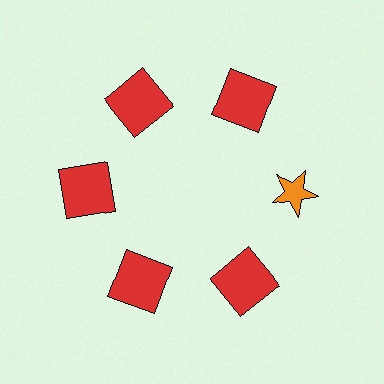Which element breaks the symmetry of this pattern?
The orange star at roughly the 3 o'clock position breaks the symmetry. All other shapes are red squares.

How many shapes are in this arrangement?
There are 6 shapes arranged in a ring pattern.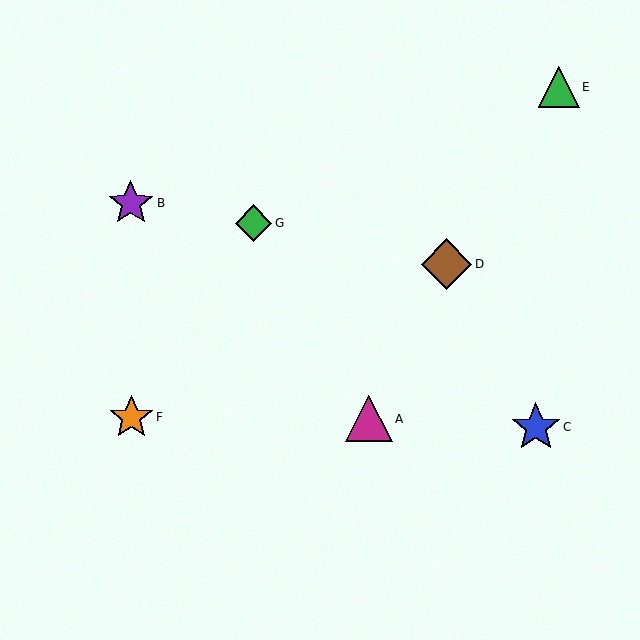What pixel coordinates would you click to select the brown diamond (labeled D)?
Click at (447, 264) to select the brown diamond D.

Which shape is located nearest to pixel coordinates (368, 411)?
The magenta triangle (labeled A) at (369, 419) is nearest to that location.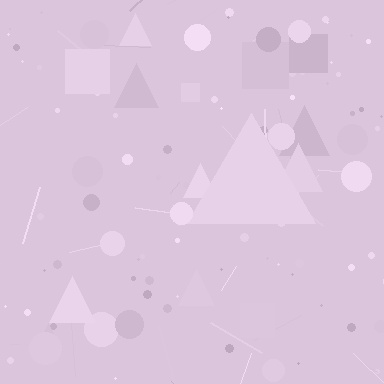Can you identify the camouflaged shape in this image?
The camouflaged shape is a triangle.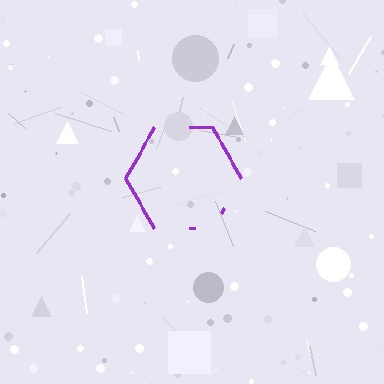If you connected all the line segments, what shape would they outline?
They would outline a hexagon.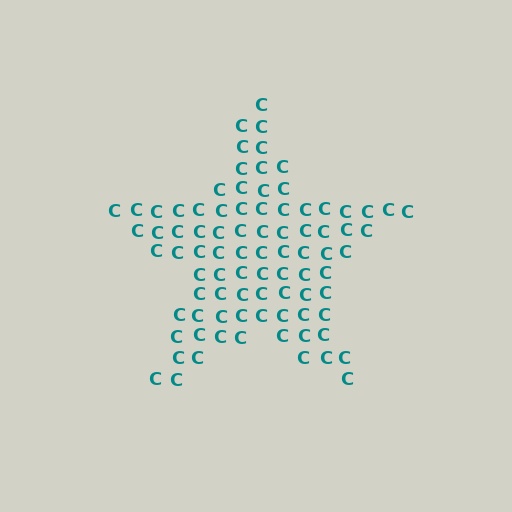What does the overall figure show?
The overall figure shows a star.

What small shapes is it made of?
It is made of small letter C's.